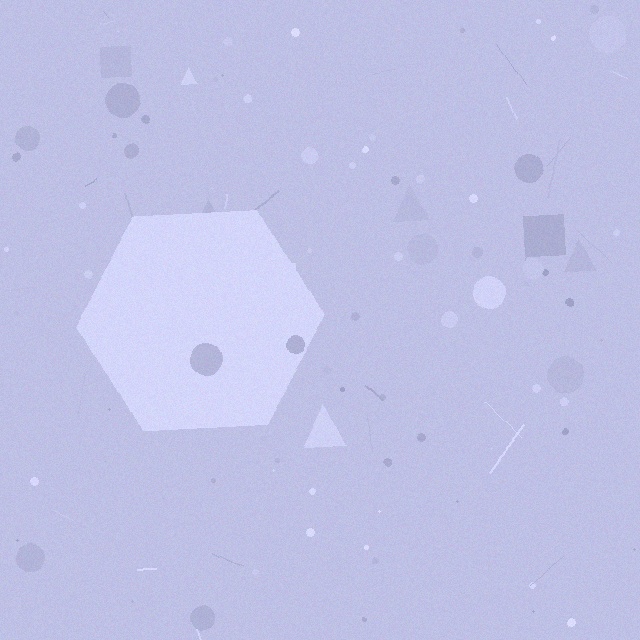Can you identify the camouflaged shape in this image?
The camouflaged shape is a hexagon.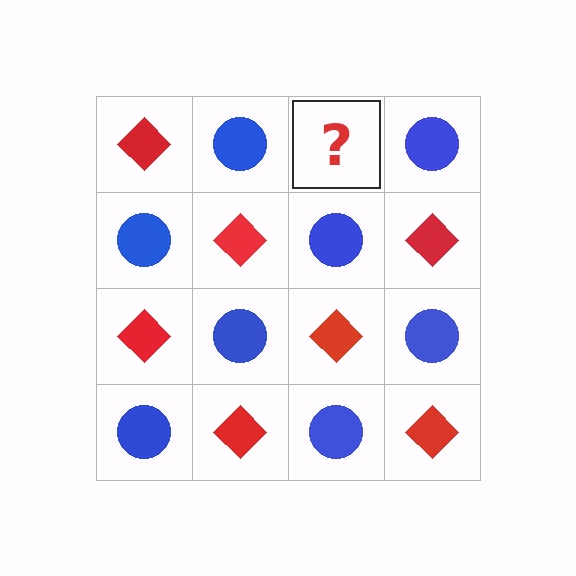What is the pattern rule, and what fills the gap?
The rule is that it alternates red diamond and blue circle in a checkerboard pattern. The gap should be filled with a red diamond.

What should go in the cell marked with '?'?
The missing cell should contain a red diamond.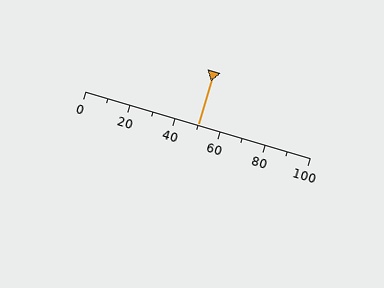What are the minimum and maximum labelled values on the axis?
The axis runs from 0 to 100.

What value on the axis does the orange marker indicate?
The marker indicates approximately 50.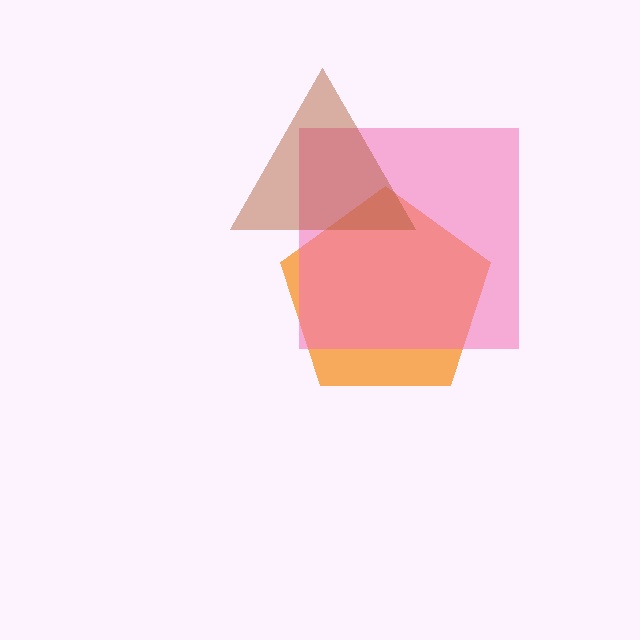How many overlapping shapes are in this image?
There are 3 overlapping shapes in the image.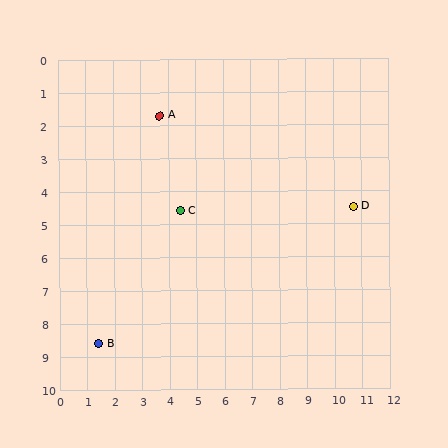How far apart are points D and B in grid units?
Points D and B are about 10.2 grid units apart.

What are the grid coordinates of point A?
Point A is at approximately (3.7, 1.7).